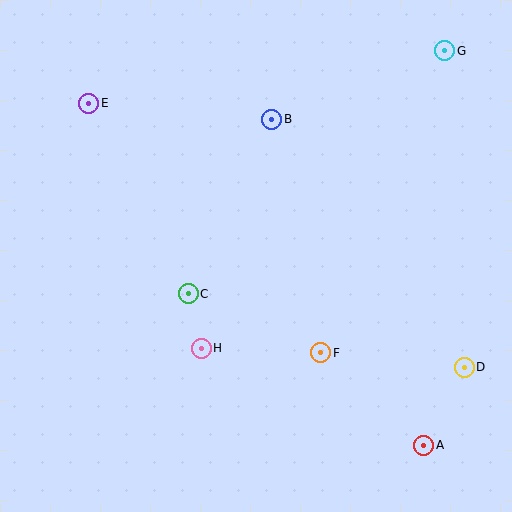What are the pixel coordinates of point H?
Point H is at (201, 349).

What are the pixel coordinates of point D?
Point D is at (464, 367).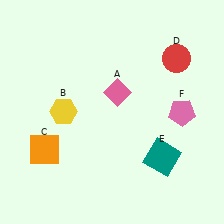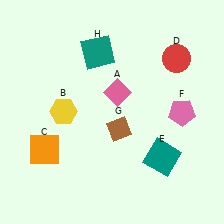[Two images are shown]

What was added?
A brown diamond (G), a teal square (H) were added in Image 2.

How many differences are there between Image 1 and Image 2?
There are 2 differences between the two images.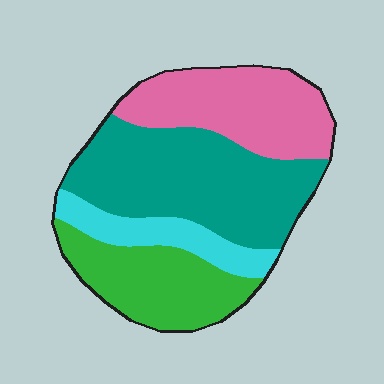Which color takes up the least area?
Cyan, at roughly 10%.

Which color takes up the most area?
Teal, at roughly 40%.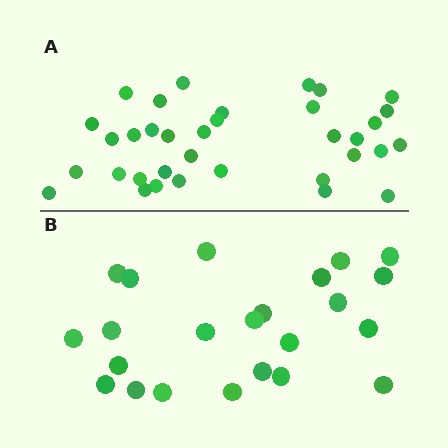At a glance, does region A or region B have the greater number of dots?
Region A (the top region) has more dots.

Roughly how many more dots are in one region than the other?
Region A has roughly 12 or so more dots than region B.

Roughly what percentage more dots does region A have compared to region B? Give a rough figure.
About 50% more.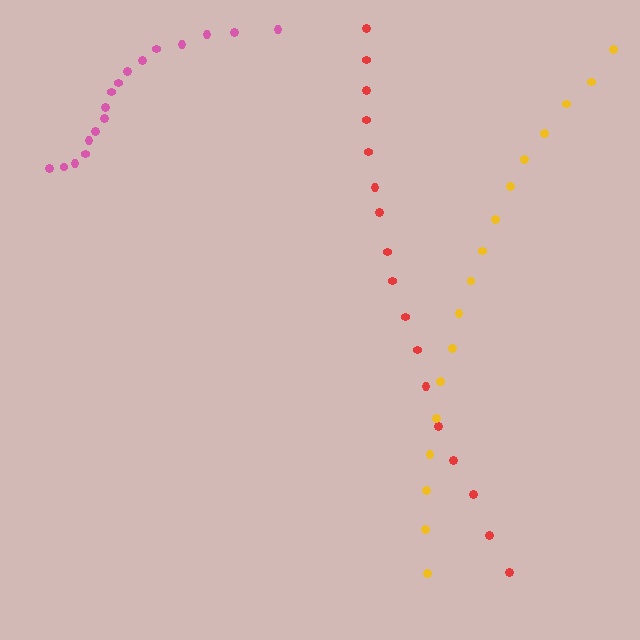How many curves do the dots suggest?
There are 3 distinct paths.